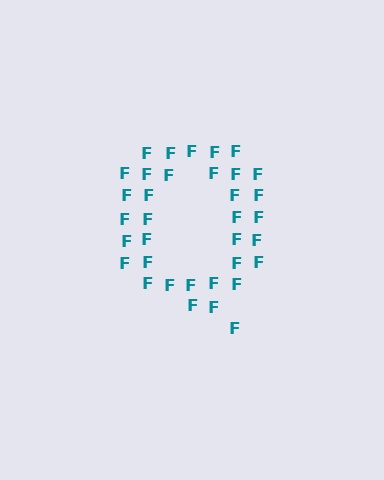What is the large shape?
The large shape is the letter Q.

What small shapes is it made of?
It is made of small letter F's.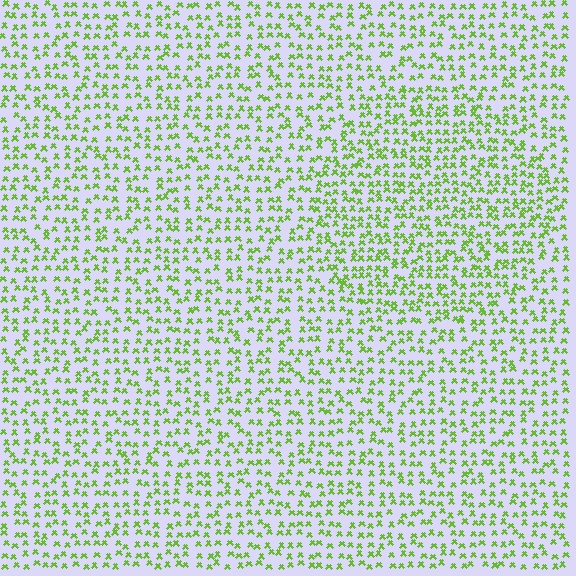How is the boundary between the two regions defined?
The boundary is defined by a change in element density (approximately 1.4x ratio). All elements are the same color, size, and shape.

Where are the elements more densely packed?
The elements are more densely packed inside the circle boundary.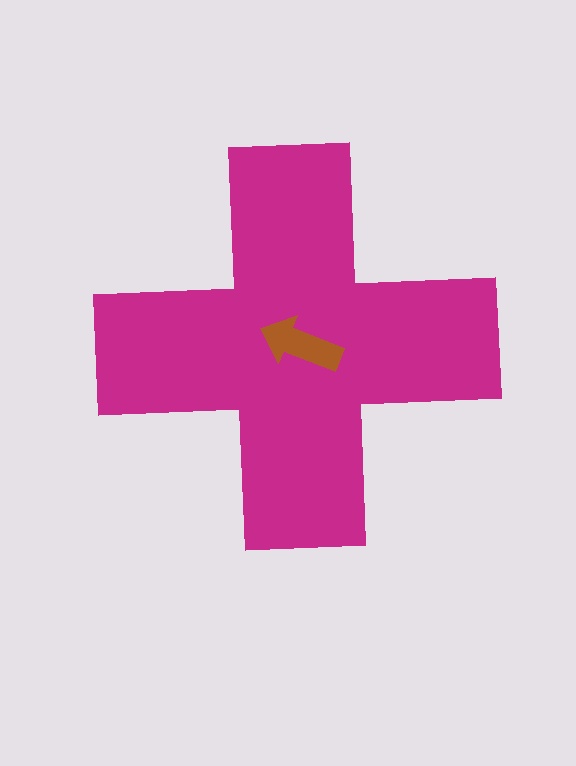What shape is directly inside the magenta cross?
The brown arrow.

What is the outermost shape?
The magenta cross.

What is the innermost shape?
The brown arrow.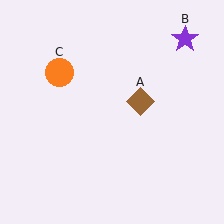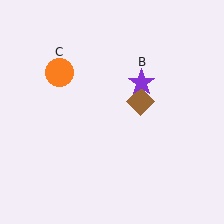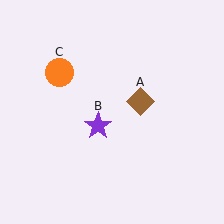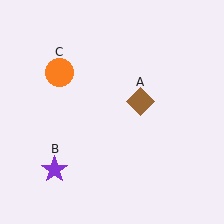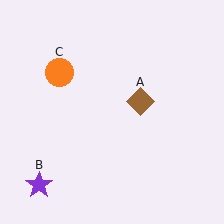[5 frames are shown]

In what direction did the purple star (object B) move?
The purple star (object B) moved down and to the left.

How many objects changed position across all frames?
1 object changed position: purple star (object B).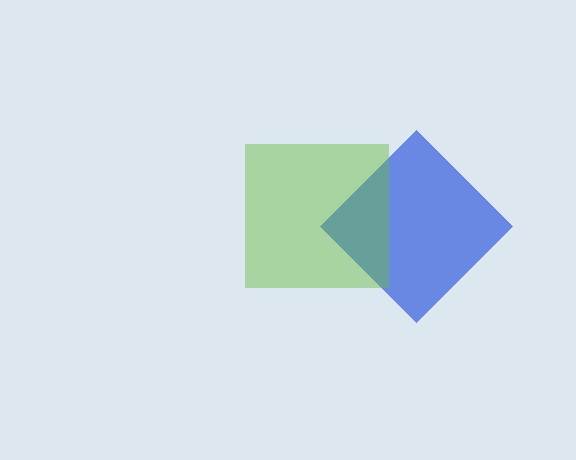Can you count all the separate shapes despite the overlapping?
Yes, there are 2 separate shapes.